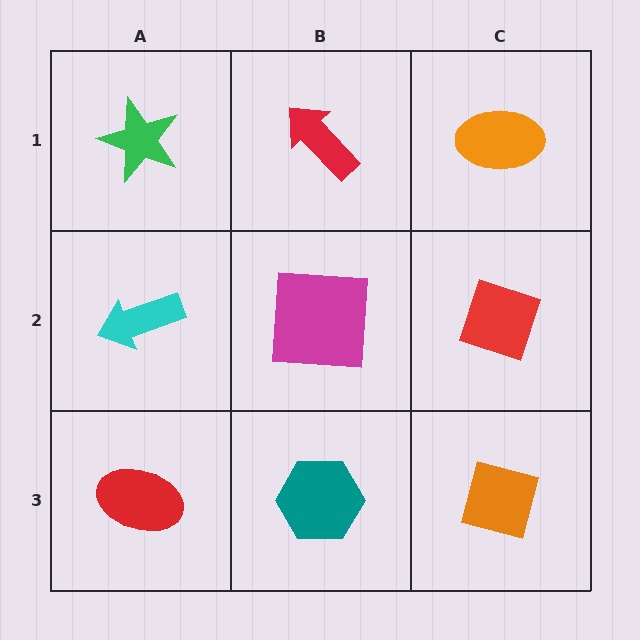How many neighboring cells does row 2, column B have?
4.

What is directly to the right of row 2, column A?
A magenta square.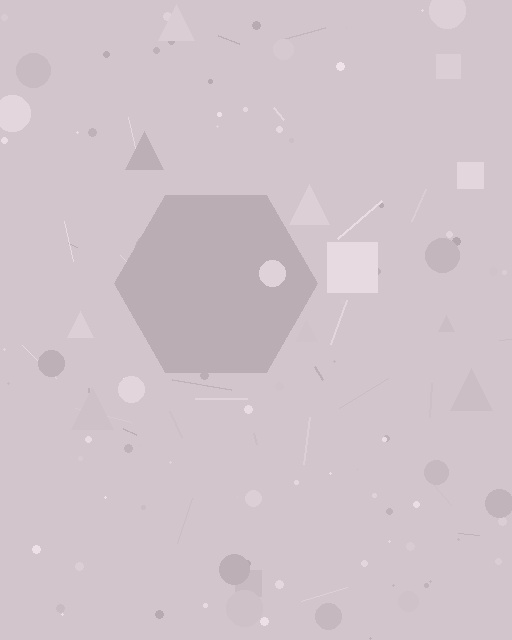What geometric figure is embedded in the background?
A hexagon is embedded in the background.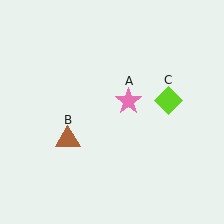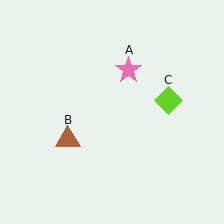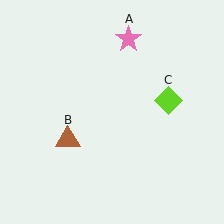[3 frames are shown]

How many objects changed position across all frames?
1 object changed position: pink star (object A).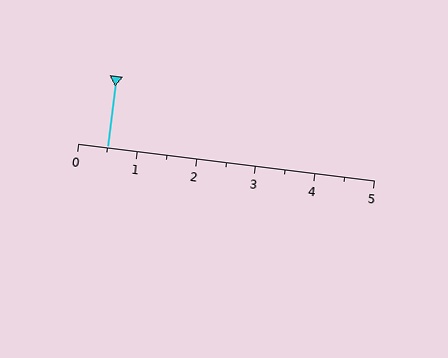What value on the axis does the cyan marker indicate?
The marker indicates approximately 0.5.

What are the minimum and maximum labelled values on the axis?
The axis runs from 0 to 5.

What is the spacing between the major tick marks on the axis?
The major ticks are spaced 1 apart.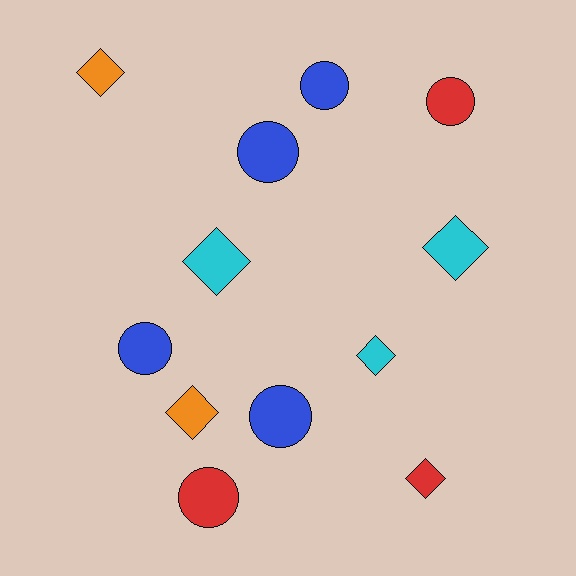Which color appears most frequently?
Blue, with 4 objects.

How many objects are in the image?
There are 12 objects.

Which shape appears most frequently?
Diamond, with 6 objects.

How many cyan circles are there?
There are no cyan circles.